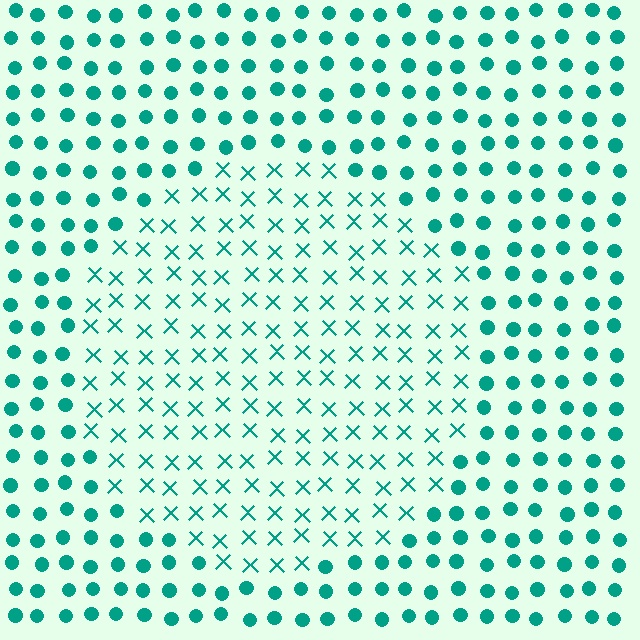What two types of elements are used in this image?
The image uses X marks inside the circle region and circles outside it.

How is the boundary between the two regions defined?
The boundary is defined by a change in element shape: X marks inside vs. circles outside. All elements share the same color and spacing.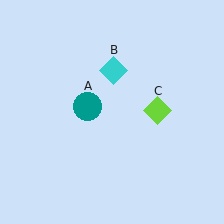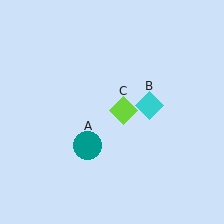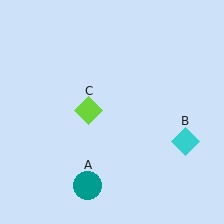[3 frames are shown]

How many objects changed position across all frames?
3 objects changed position: teal circle (object A), cyan diamond (object B), lime diamond (object C).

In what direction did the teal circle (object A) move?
The teal circle (object A) moved down.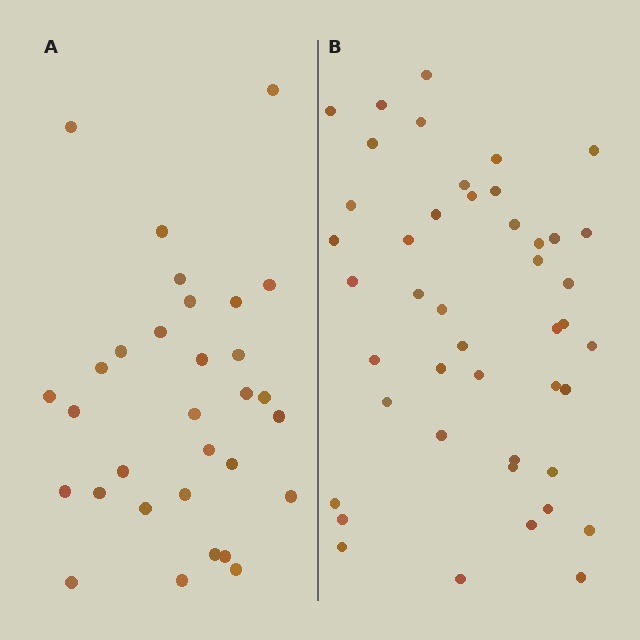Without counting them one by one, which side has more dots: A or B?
Region B (the right region) has more dots.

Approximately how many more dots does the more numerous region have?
Region B has approximately 15 more dots than region A.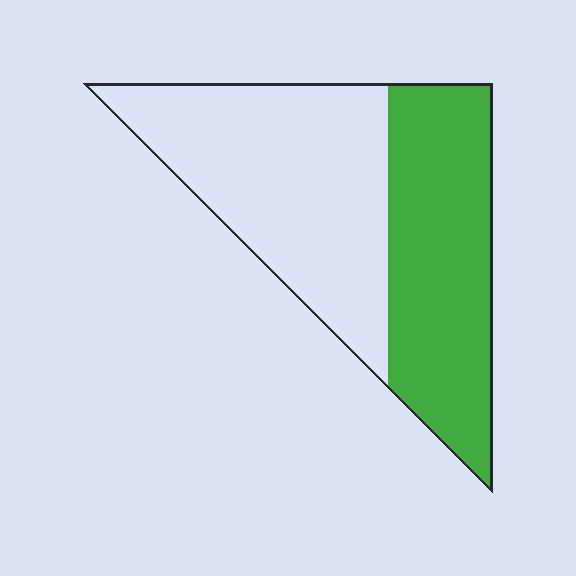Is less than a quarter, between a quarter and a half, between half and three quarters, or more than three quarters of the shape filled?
Between a quarter and a half.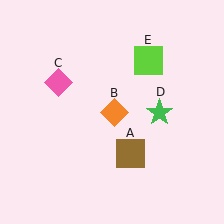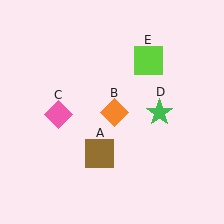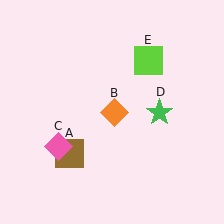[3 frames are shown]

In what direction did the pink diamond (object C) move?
The pink diamond (object C) moved down.